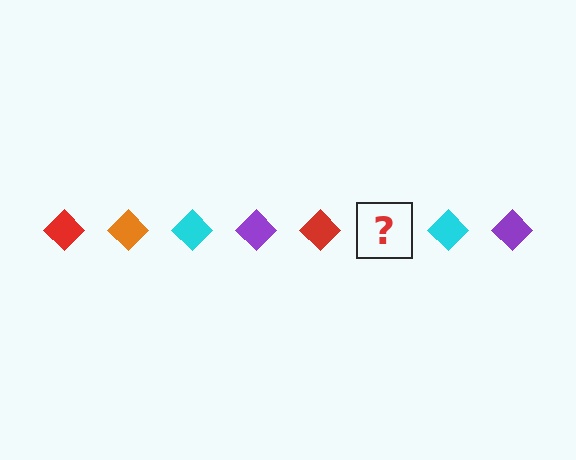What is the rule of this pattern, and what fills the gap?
The rule is that the pattern cycles through red, orange, cyan, purple diamonds. The gap should be filled with an orange diamond.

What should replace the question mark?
The question mark should be replaced with an orange diamond.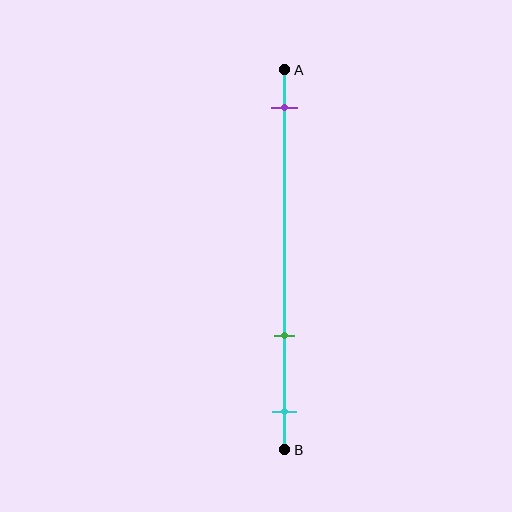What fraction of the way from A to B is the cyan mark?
The cyan mark is approximately 90% (0.9) of the way from A to B.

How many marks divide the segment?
There are 3 marks dividing the segment.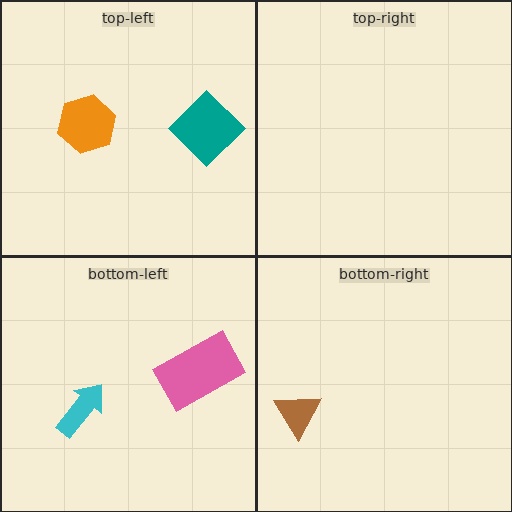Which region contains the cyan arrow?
The bottom-left region.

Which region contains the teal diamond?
The top-left region.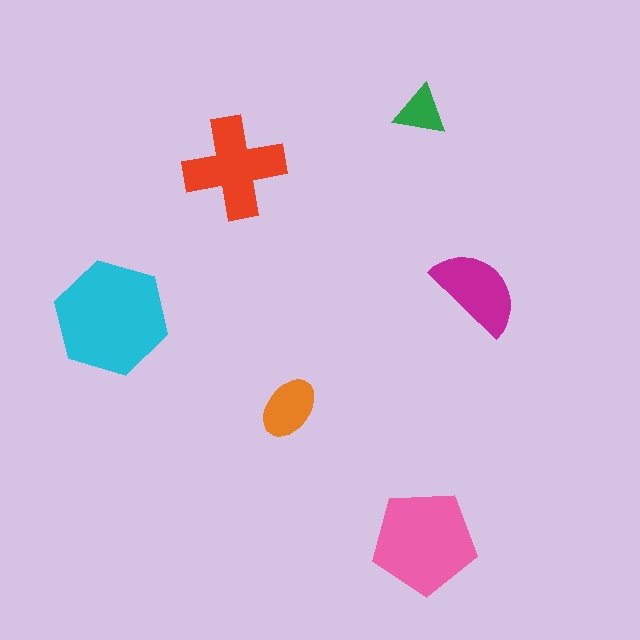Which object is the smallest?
The green triangle.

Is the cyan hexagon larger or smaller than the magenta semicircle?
Larger.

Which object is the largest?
The cyan hexagon.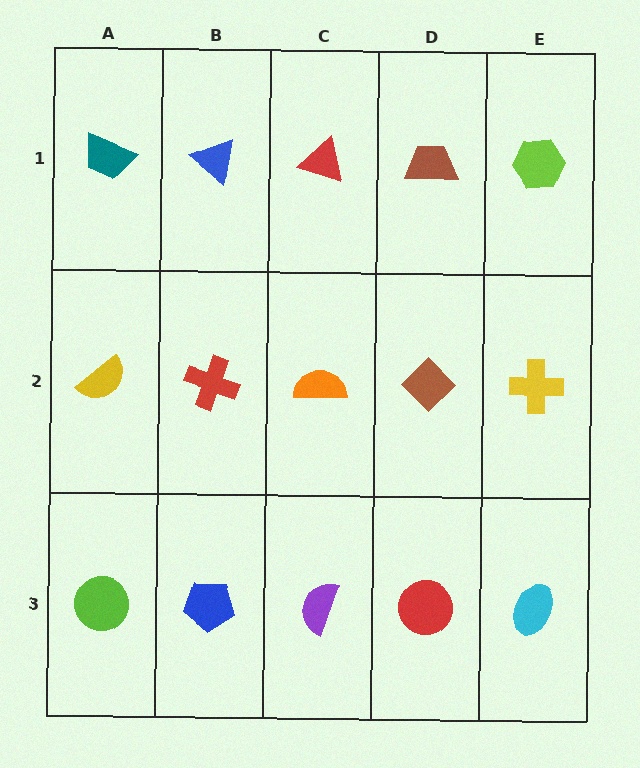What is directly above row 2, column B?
A blue triangle.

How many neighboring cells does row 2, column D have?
4.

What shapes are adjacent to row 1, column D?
A brown diamond (row 2, column D), a red triangle (row 1, column C), a lime hexagon (row 1, column E).